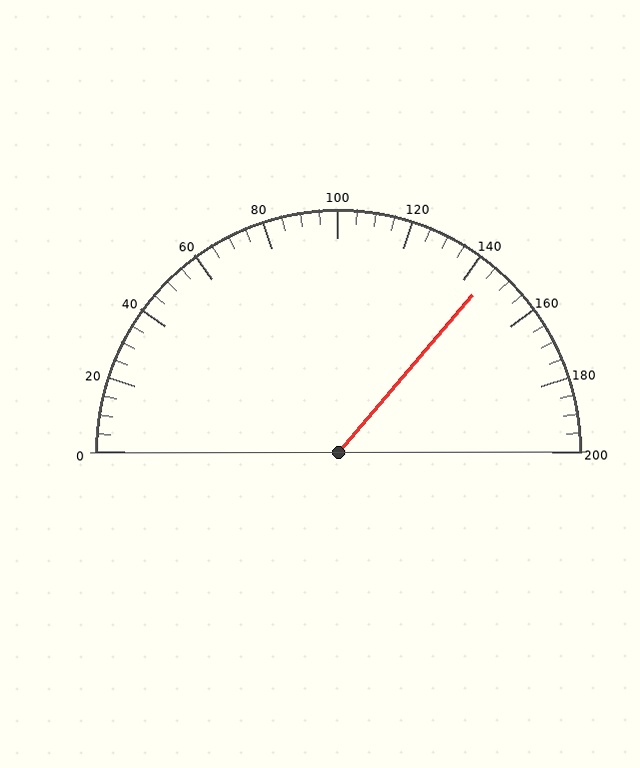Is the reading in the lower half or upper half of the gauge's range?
The reading is in the upper half of the range (0 to 200).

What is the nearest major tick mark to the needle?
The nearest major tick mark is 140.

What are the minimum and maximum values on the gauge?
The gauge ranges from 0 to 200.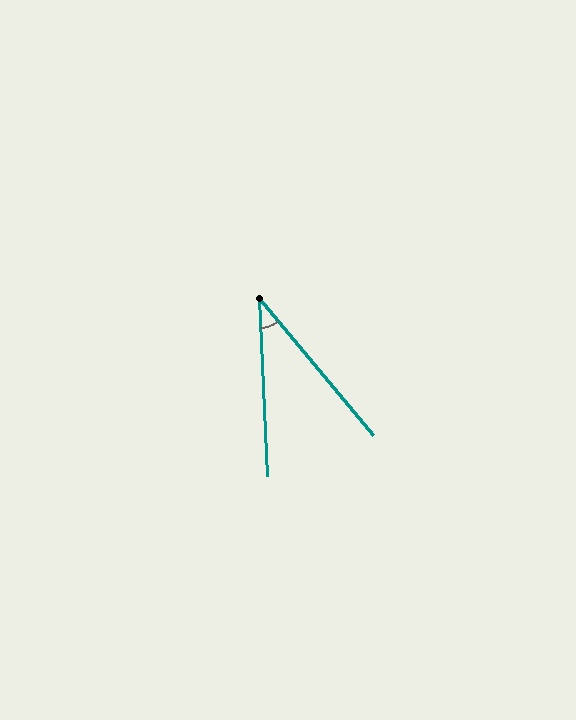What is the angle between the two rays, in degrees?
Approximately 37 degrees.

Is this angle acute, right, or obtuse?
It is acute.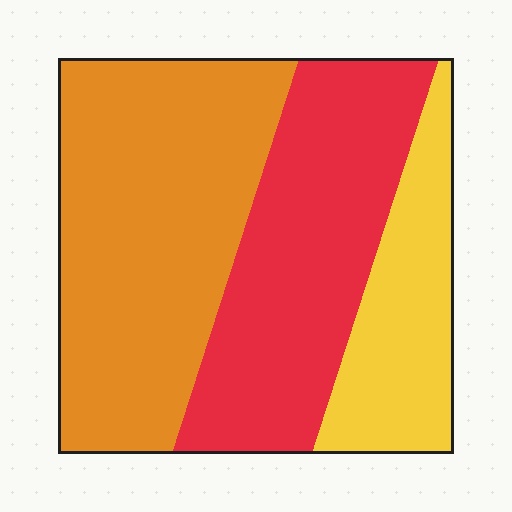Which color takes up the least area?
Yellow, at roughly 20%.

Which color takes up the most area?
Orange, at roughly 45%.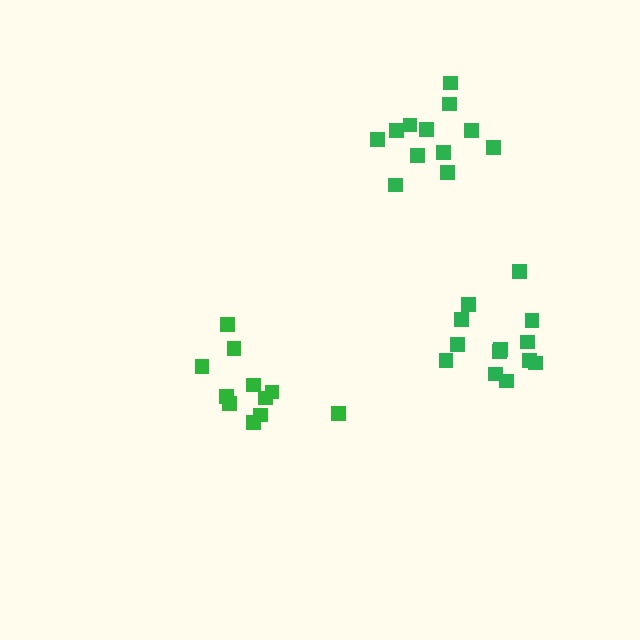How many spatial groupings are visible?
There are 3 spatial groupings.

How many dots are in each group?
Group 1: 11 dots, Group 2: 13 dots, Group 3: 12 dots (36 total).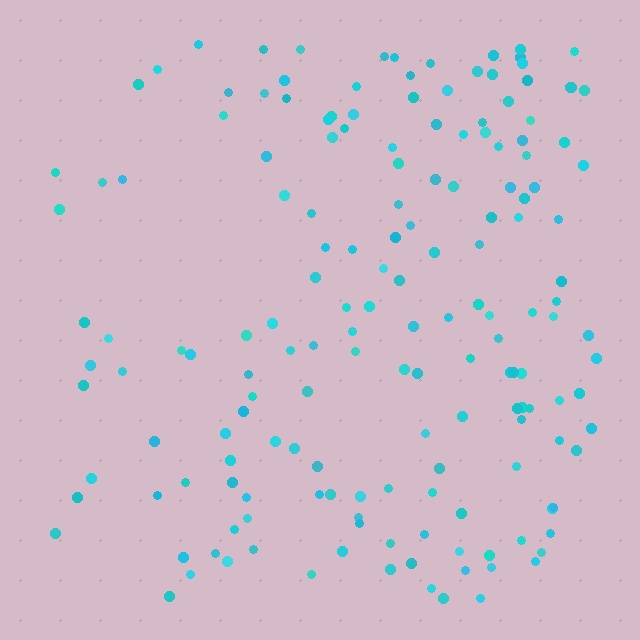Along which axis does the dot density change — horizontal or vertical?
Horizontal.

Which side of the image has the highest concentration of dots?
The right.